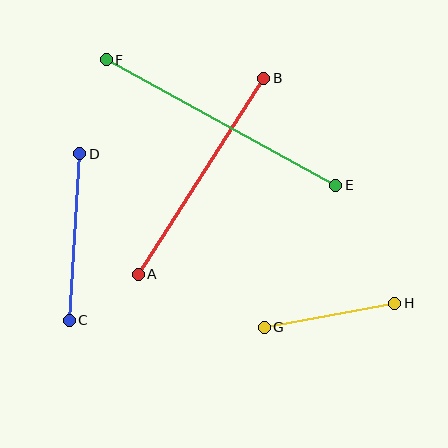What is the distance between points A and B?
The distance is approximately 233 pixels.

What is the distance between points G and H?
The distance is approximately 133 pixels.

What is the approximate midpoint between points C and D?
The midpoint is at approximately (74, 237) pixels.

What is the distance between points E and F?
The distance is approximately 262 pixels.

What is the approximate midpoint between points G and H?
The midpoint is at approximately (329, 315) pixels.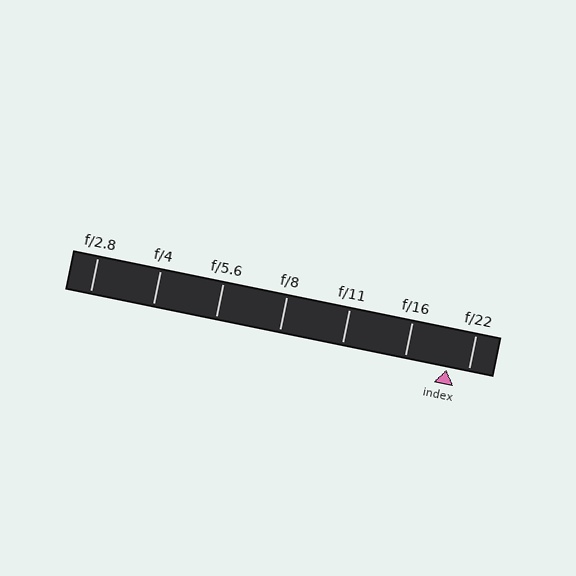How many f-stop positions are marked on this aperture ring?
There are 7 f-stop positions marked.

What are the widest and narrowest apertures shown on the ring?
The widest aperture shown is f/2.8 and the narrowest is f/22.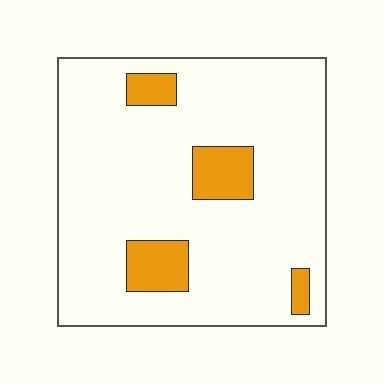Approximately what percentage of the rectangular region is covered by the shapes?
Approximately 15%.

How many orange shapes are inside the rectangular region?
4.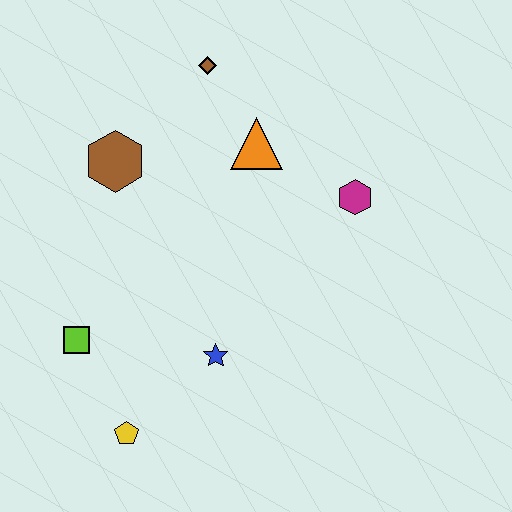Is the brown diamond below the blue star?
No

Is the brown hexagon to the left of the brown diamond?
Yes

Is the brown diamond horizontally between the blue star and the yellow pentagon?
Yes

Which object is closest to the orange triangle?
The brown diamond is closest to the orange triangle.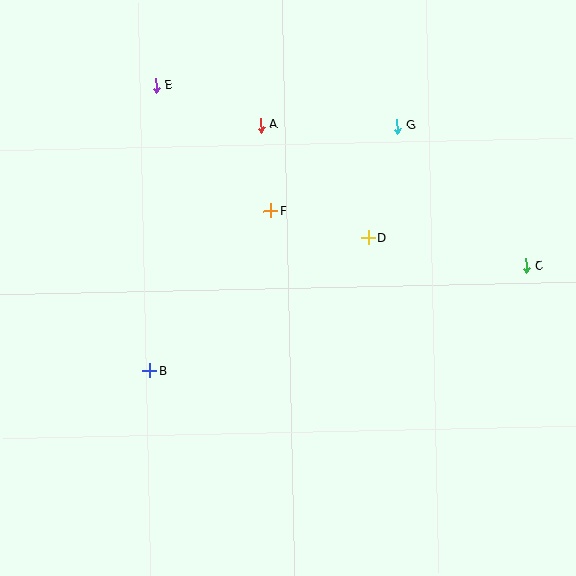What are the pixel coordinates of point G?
Point G is at (397, 126).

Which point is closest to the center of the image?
Point F at (271, 211) is closest to the center.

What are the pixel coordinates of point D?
Point D is at (368, 238).